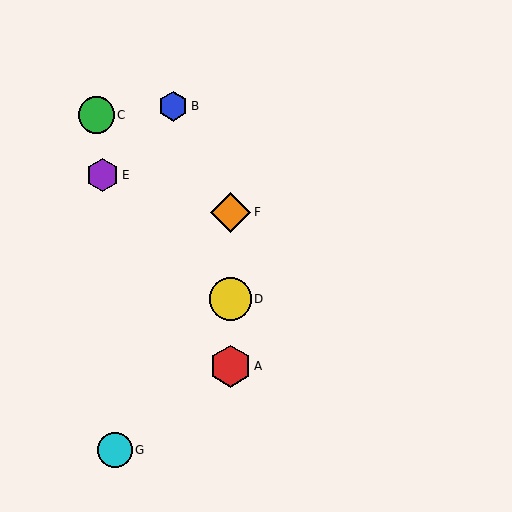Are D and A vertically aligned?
Yes, both are at x≈230.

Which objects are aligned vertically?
Objects A, D, F are aligned vertically.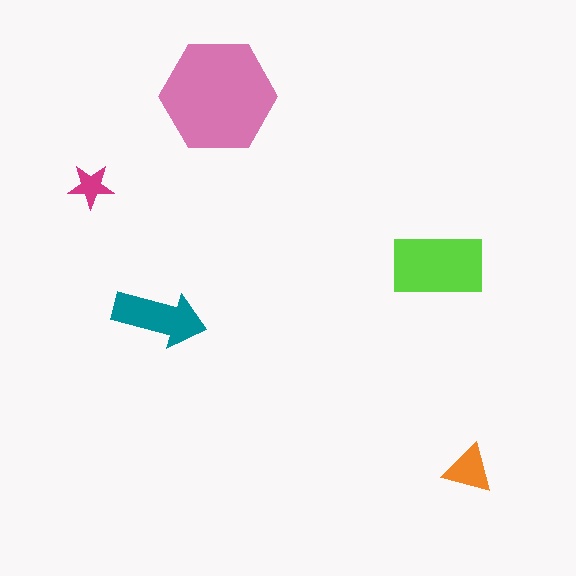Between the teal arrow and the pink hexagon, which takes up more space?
The pink hexagon.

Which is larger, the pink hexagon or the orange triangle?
The pink hexagon.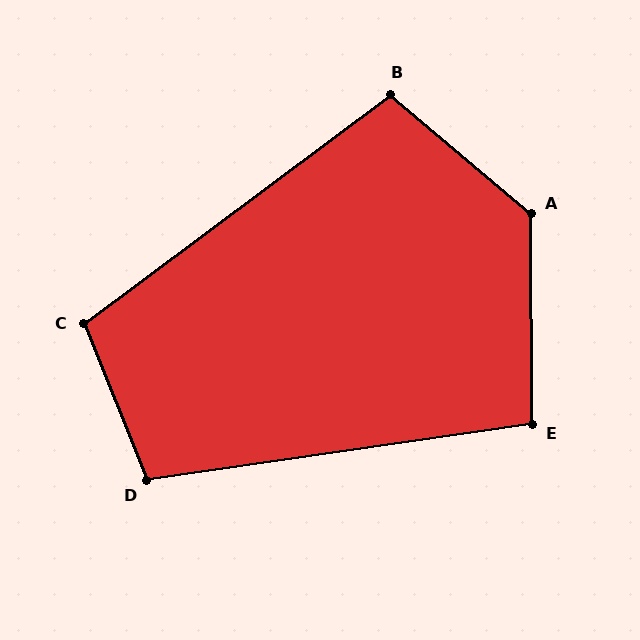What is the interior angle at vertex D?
Approximately 104 degrees (obtuse).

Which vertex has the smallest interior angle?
E, at approximately 98 degrees.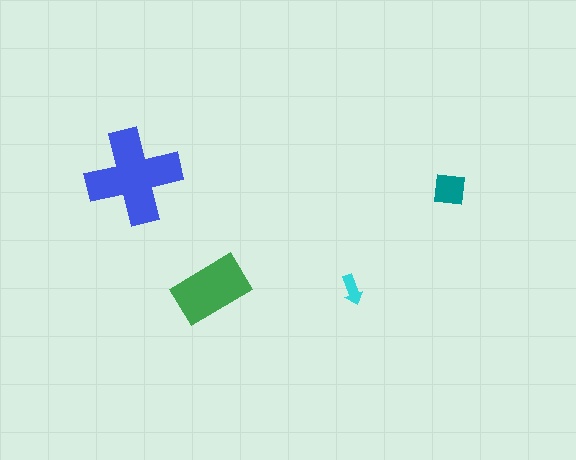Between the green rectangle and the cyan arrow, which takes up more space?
The green rectangle.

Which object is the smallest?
The cyan arrow.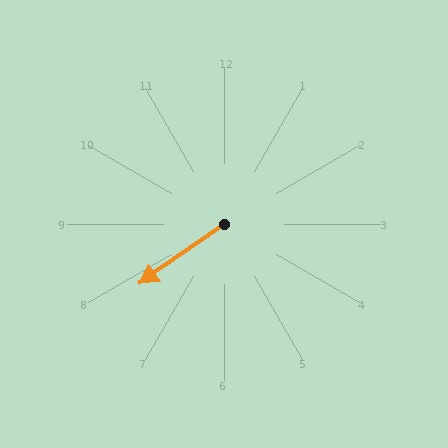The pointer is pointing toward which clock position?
Roughly 8 o'clock.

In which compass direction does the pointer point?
Southwest.